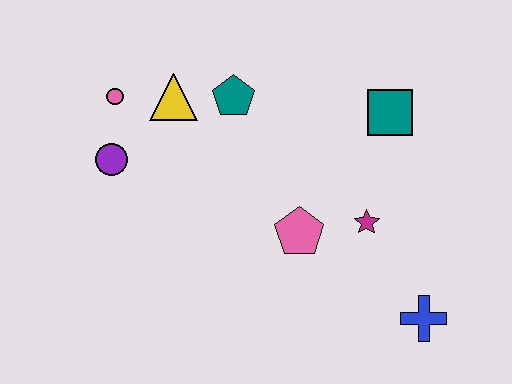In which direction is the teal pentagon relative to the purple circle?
The teal pentagon is to the right of the purple circle.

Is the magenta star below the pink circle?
Yes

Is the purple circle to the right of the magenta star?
No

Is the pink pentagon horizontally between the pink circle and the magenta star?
Yes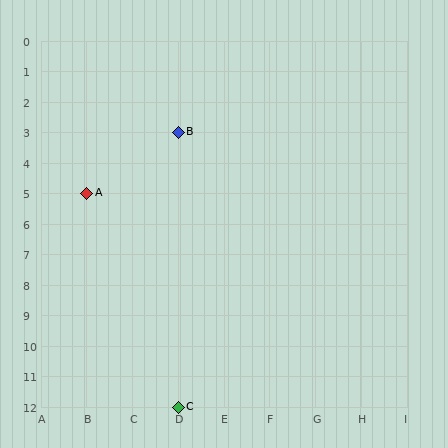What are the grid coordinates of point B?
Point B is at grid coordinates (D, 3).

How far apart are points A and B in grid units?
Points A and B are 2 columns and 2 rows apart (about 2.8 grid units diagonally).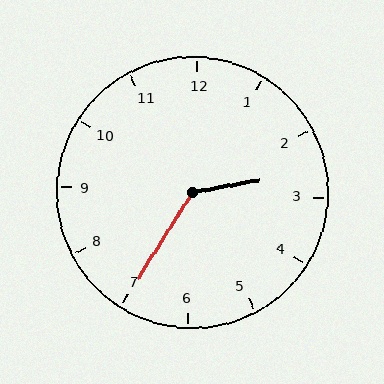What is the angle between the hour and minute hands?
Approximately 132 degrees.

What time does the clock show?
2:35.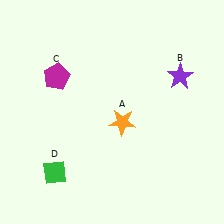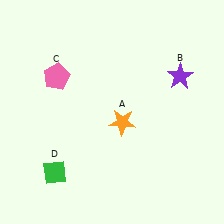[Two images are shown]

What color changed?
The pentagon (C) changed from magenta in Image 1 to pink in Image 2.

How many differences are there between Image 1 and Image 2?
There is 1 difference between the two images.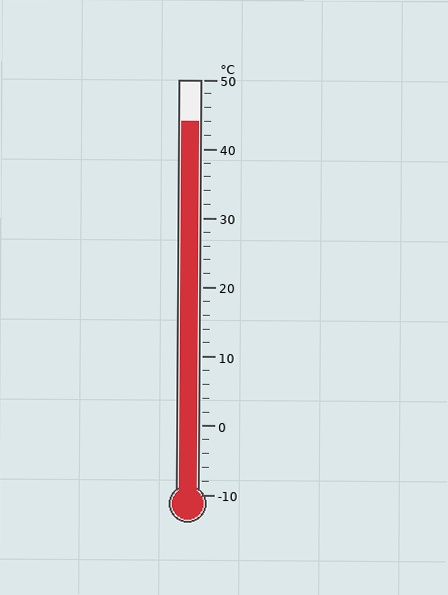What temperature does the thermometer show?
The thermometer shows approximately 44°C.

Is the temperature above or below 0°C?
The temperature is above 0°C.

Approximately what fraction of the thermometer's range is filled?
The thermometer is filled to approximately 90% of its range.